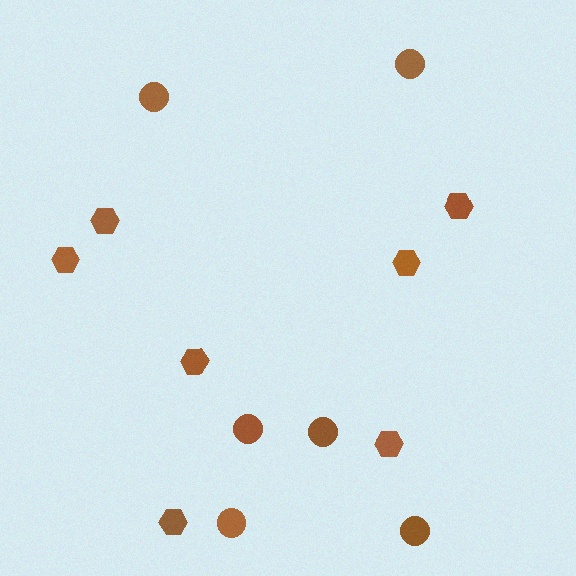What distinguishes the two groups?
There are 2 groups: one group of circles (6) and one group of hexagons (7).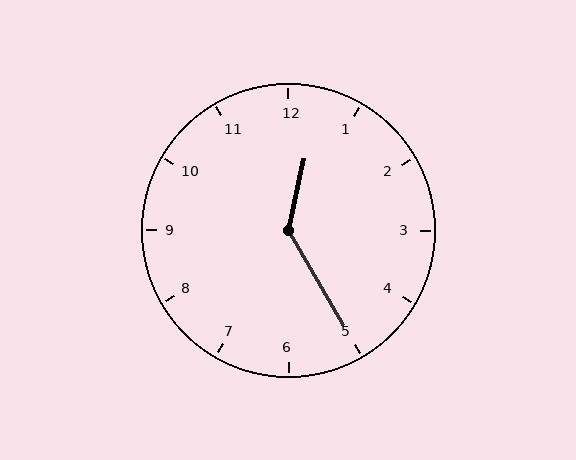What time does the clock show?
12:25.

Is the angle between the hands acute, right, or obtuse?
It is obtuse.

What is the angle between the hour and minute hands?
Approximately 138 degrees.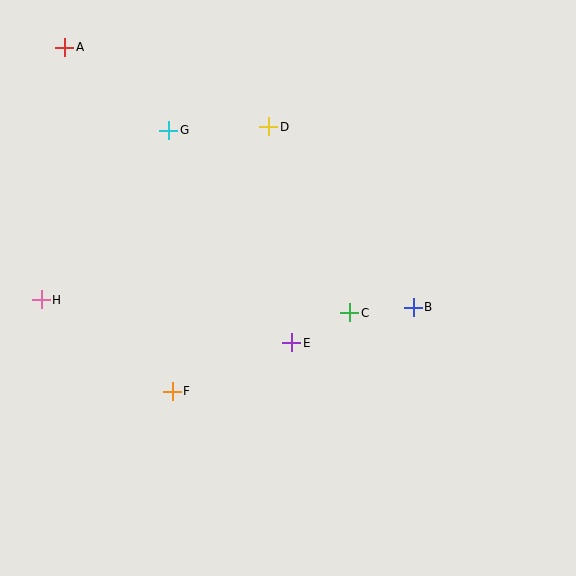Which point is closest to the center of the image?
Point E at (292, 343) is closest to the center.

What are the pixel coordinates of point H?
Point H is at (41, 300).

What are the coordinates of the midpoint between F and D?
The midpoint between F and D is at (220, 259).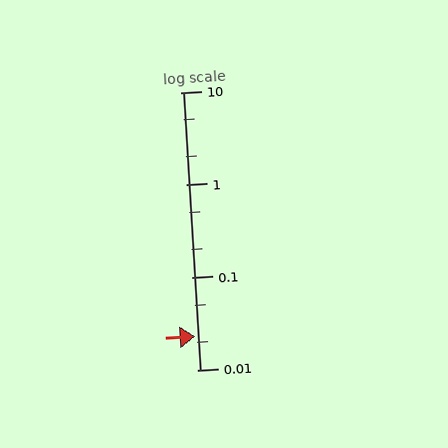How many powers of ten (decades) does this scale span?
The scale spans 3 decades, from 0.01 to 10.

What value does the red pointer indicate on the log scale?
The pointer indicates approximately 0.023.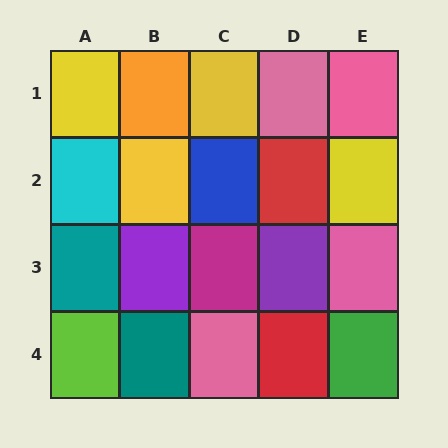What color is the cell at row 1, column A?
Yellow.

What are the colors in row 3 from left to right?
Teal, purple, magenta, purple, pink.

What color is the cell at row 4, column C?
Pink.